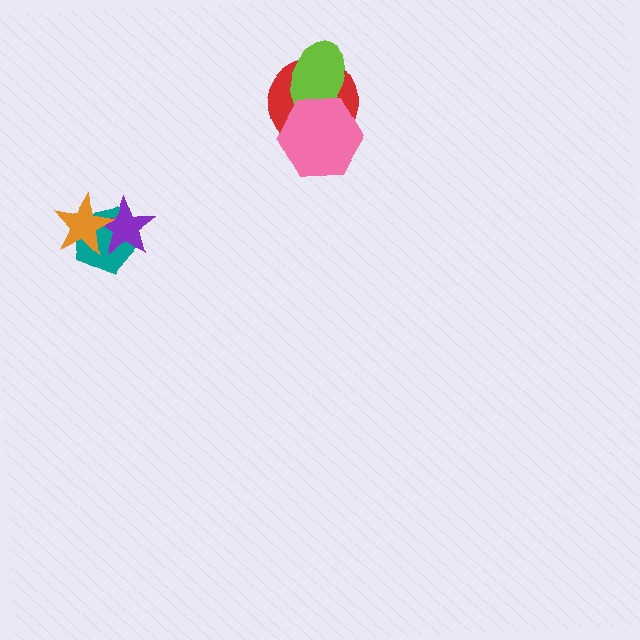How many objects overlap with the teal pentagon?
2 objects overlap with the teal pentagon.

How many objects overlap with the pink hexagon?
2 objects overlap with the pink hexagon.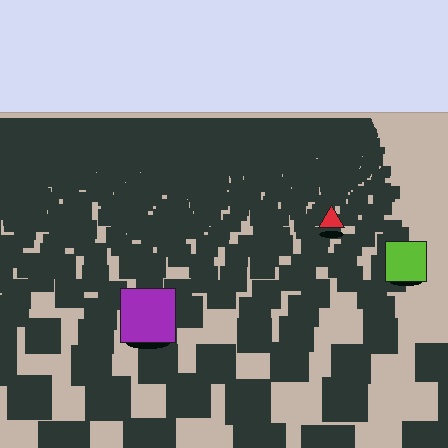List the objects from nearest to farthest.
From nearest to farthest: the purple square, the lime square, the red triangle.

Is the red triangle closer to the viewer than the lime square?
No. The lime square is closer — you can tell from the texture gradient: the ground texture is coarser near it.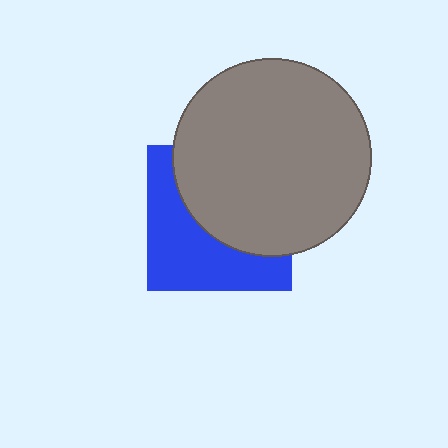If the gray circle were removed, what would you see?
You would see the complete blue square.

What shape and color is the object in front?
The object in front is a gray circle.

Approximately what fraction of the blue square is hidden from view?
Roughly 53% of the blue square is hidden behind the gray circle.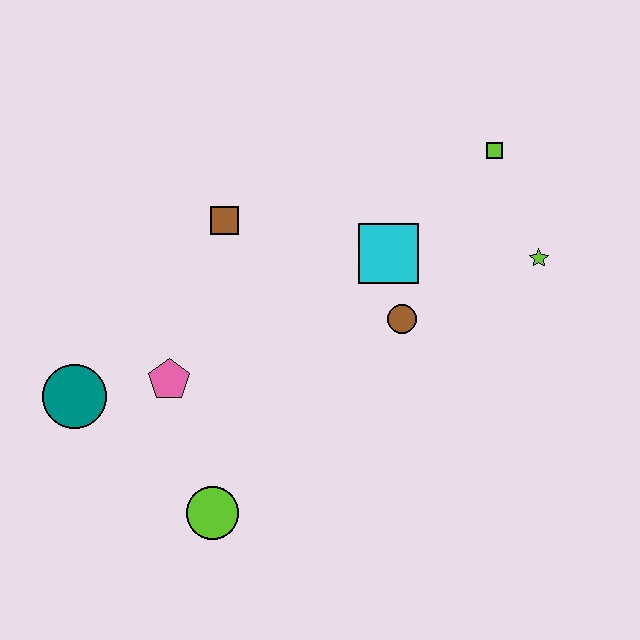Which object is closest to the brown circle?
The cyan square is closest to the brown circle.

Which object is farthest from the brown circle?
The teal circle is farthest from the brown circle.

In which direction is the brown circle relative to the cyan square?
The brown circle is below the cyan square.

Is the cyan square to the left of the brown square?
No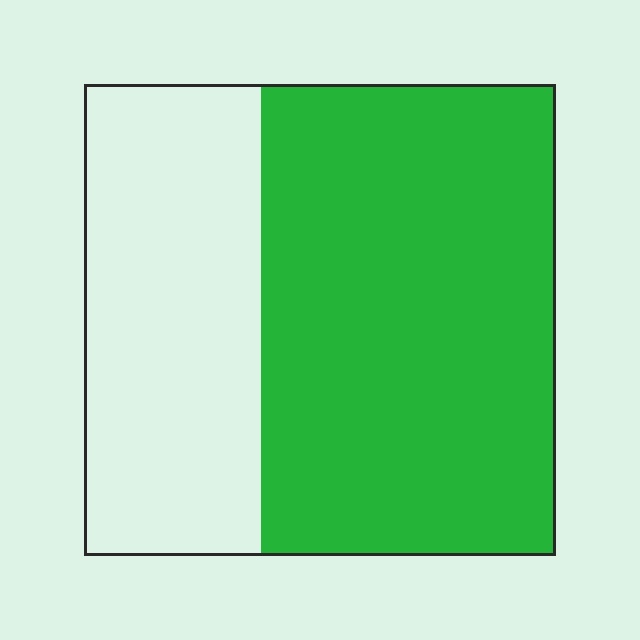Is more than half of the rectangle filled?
Yes.